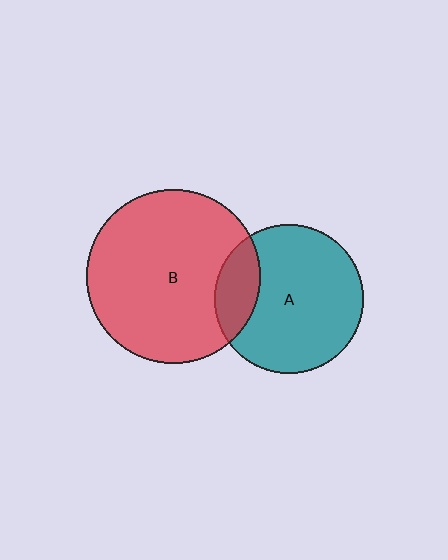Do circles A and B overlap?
Yes.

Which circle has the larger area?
Circle B (red).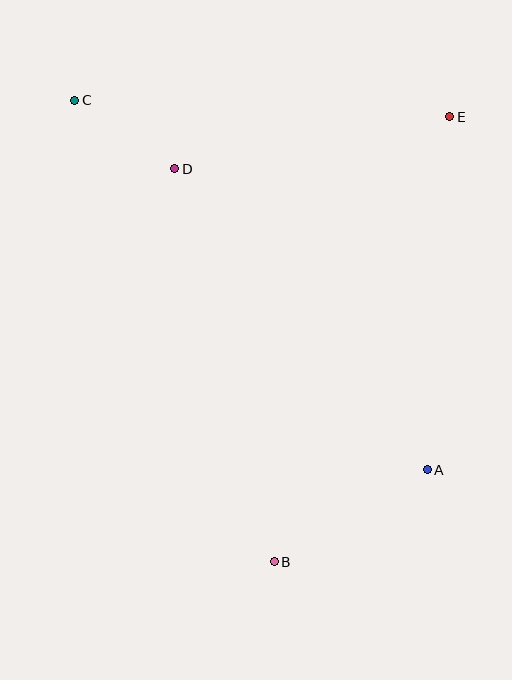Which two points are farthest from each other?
Points A and C are farthest from each other.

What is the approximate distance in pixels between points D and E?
The distance between D and E is approximately 280 pixels.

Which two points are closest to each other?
Points C and D are closest to each other.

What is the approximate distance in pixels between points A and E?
The distance between A and E is approximately 353 pixels.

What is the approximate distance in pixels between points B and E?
The distance between B and E is approximately 478 pixels.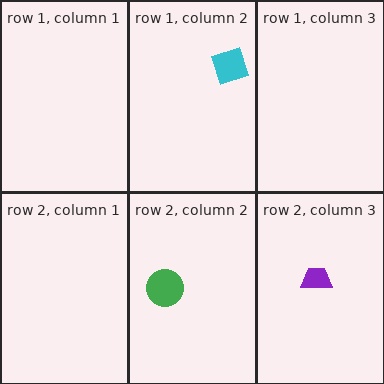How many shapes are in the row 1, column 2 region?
1.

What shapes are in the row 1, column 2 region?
The cyan diamond.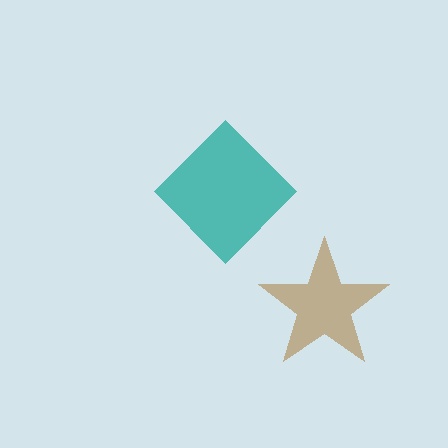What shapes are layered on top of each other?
The layered shapes are: a brown star, a teal diamond.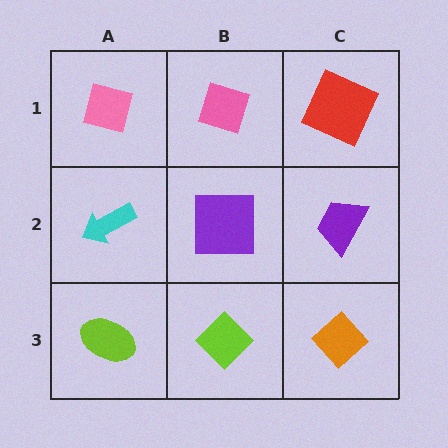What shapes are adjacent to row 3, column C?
A purple trapezoid (row 2, column C), a lime diamond (row 3, column B).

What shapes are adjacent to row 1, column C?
A purple trapezoid (row 2, column C), a pink diamond (row 1, column B).